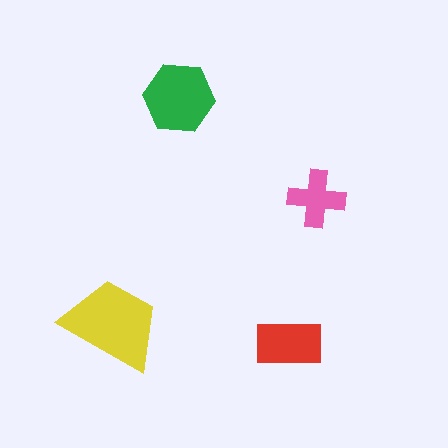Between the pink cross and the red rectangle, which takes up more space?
The red rectangle.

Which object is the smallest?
The pink cross.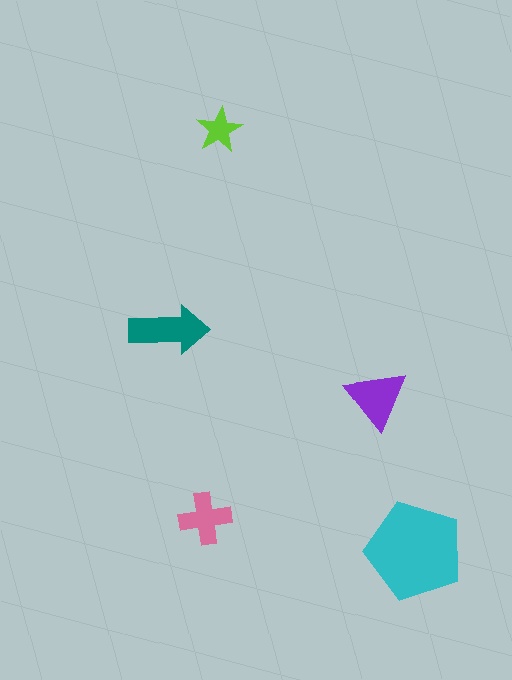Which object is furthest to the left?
The teal arrow is leftmost.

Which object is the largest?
The cyan pentagon.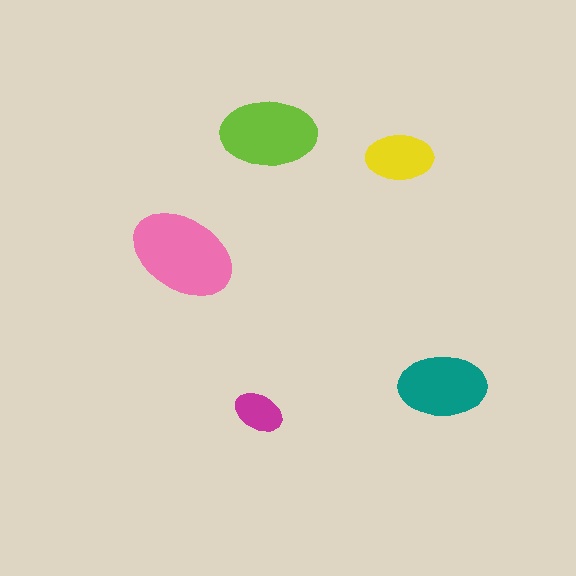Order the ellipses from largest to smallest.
the pink one, the lime one, the teal one, the yellow one, the magenta one.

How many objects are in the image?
There are 5 objects in the image.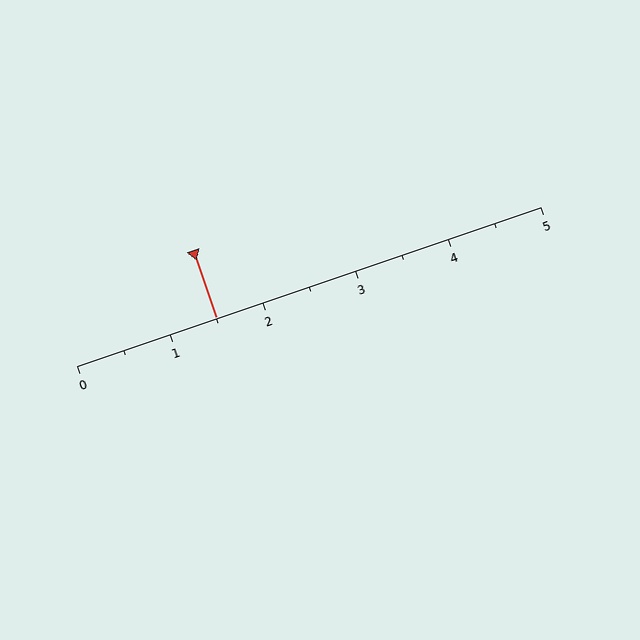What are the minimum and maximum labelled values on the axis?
The axis runs from 0 to 5.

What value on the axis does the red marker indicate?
The marker indicates approximately 1.5.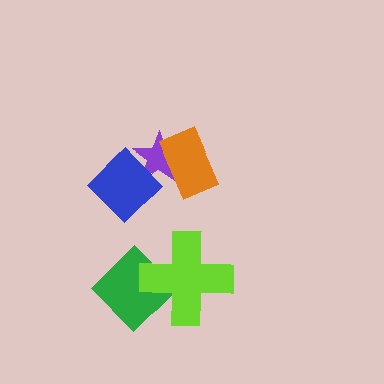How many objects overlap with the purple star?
2 objects overlap with the purple star.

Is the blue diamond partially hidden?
No, no other shape covers it.